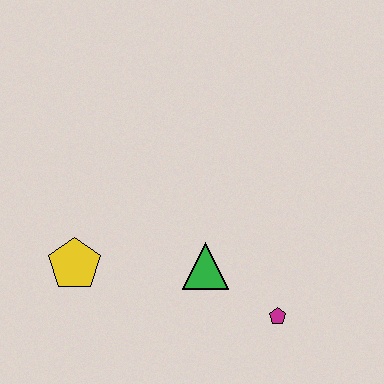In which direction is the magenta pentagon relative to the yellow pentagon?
The magenta pentagon is to the right of the yellow pentagon.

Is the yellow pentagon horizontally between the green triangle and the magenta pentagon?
No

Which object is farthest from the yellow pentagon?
The magenta pentagon is farthest from the yellow pentagon.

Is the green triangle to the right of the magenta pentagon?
No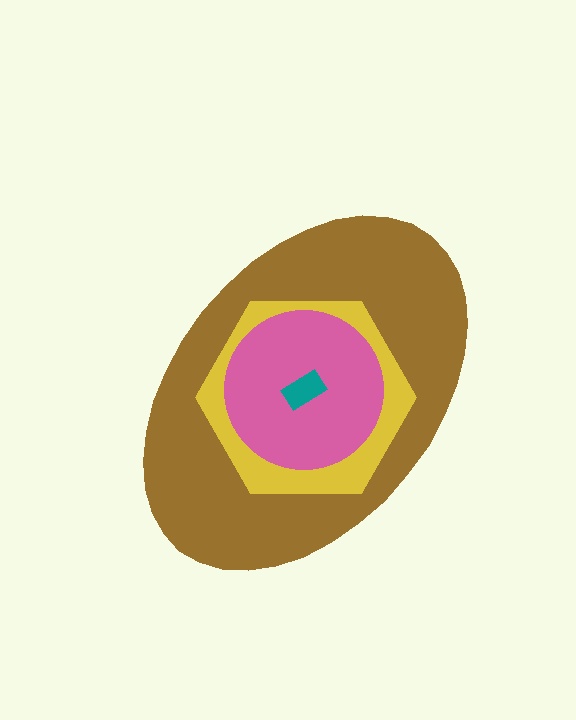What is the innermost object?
The teal rectangle.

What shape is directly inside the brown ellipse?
The yellow hexagon.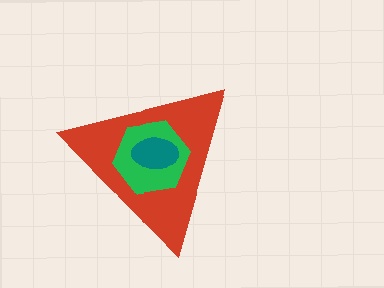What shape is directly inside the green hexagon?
The teal ellipse.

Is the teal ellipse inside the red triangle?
Yes.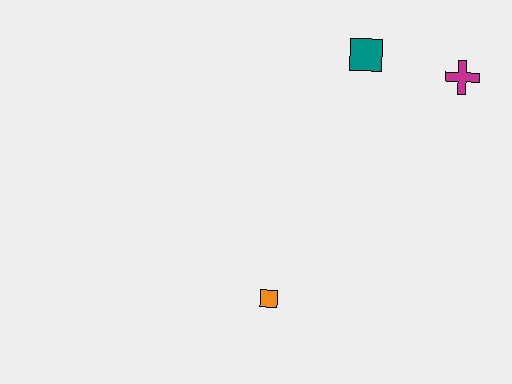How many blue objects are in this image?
There are no blue objects.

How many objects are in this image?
There are 3 objects.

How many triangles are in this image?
There are no triangles.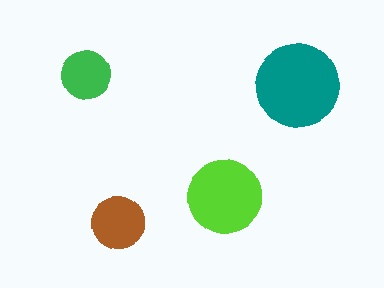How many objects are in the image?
There are 4 objects in the image.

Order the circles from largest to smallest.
the teal one, the lime one, the brown one, the green one.